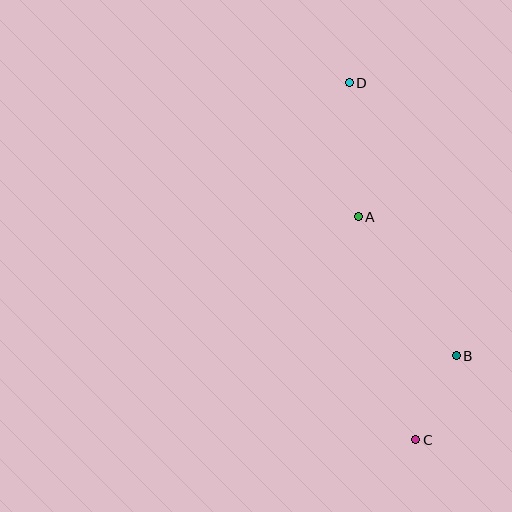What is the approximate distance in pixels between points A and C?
The distance between A and C is approximately 230 pixels.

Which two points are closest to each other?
Points B and C are closest to each other.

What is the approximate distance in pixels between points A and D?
The distance between A and D is approximately 134 pixels.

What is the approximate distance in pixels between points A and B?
The distance between A and B is approximately 170 pixels.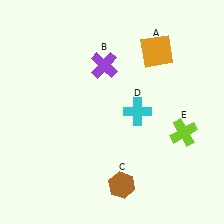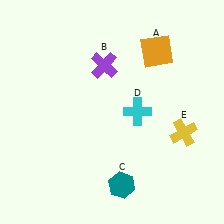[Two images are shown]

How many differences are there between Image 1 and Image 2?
There are 2 differences between the two images.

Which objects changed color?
C changed from brown to teal. E changed from lime to yellow.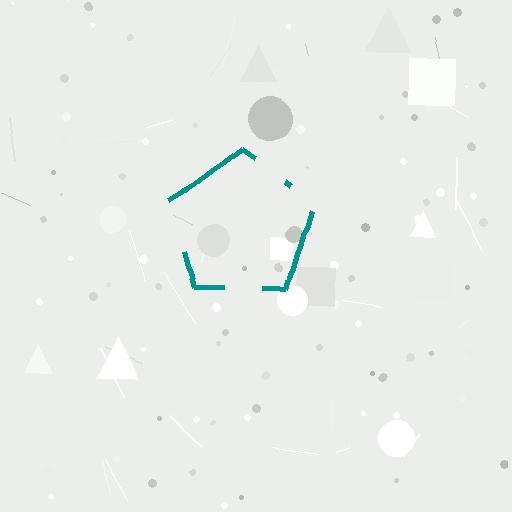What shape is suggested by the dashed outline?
The dashed outline suggests a pentagon.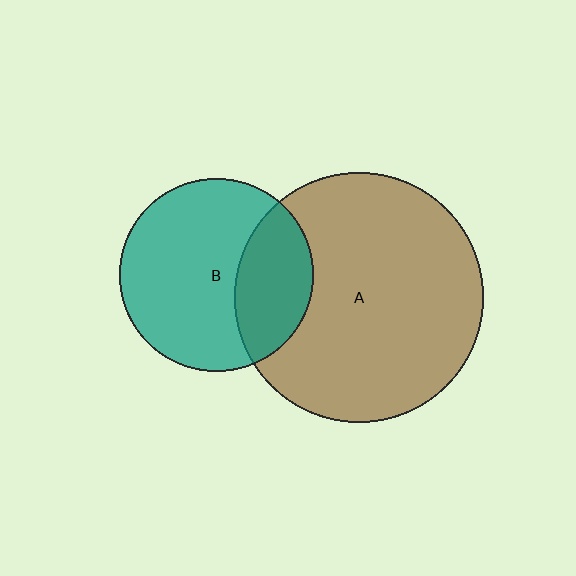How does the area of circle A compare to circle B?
Approximately 1.7 times.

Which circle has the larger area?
Circle A (brown).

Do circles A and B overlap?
Yes.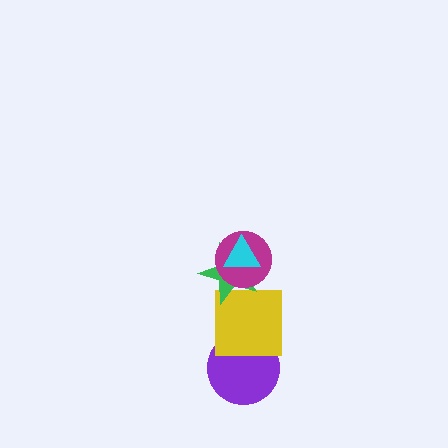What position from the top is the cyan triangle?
The cyan triangle is 1st from the top.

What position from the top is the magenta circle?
The magenta circle is 2nd from the top.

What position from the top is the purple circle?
The purple circle is 5th from the top.